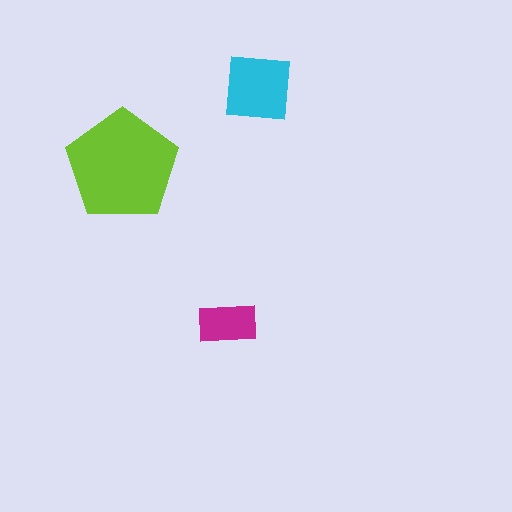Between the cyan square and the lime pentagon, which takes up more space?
The lime pentagon.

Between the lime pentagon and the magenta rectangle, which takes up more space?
The lime pentagon.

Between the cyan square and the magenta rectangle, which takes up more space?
The cyan square.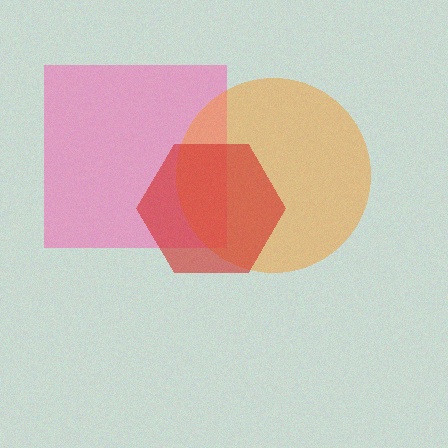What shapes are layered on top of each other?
The layered shapes are: a pink square, an orange circle, a red hexagon.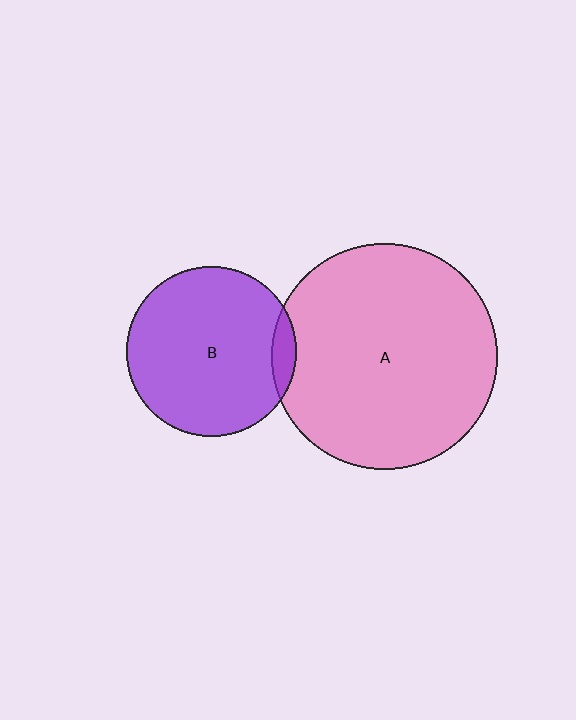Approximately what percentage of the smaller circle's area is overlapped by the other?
Approximately 5%.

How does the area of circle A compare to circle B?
Approximately 1.8 times.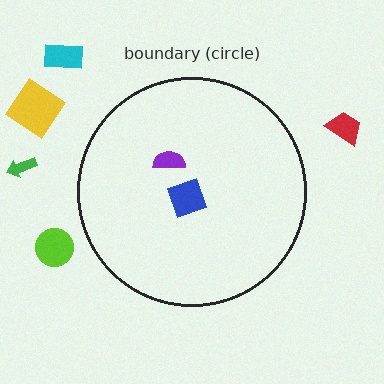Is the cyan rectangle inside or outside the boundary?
Outside.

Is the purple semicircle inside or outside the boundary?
Inside.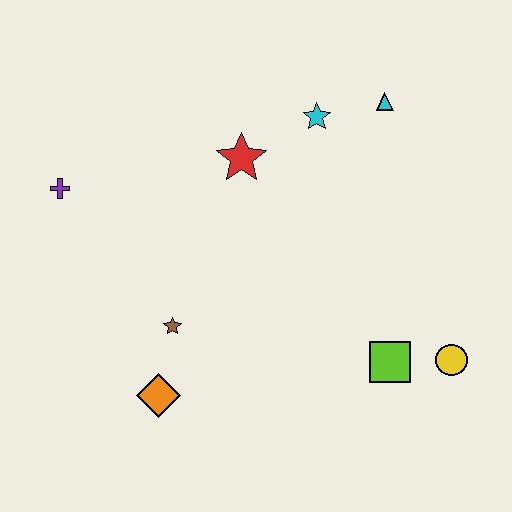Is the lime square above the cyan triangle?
No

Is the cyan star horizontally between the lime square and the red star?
Yes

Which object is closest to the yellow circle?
The lime square is closest to the yellow circle.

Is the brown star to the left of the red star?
Yes